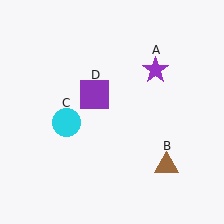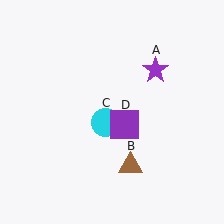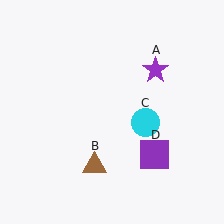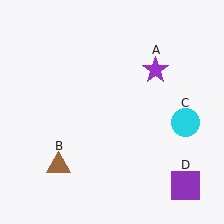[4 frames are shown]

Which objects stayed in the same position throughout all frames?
Purple star (object A) remained stationary.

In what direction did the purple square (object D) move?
The purple square (object D) moved down and to the right.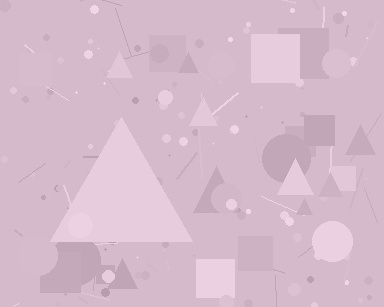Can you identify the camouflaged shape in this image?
The camouflaged shape is a triangle.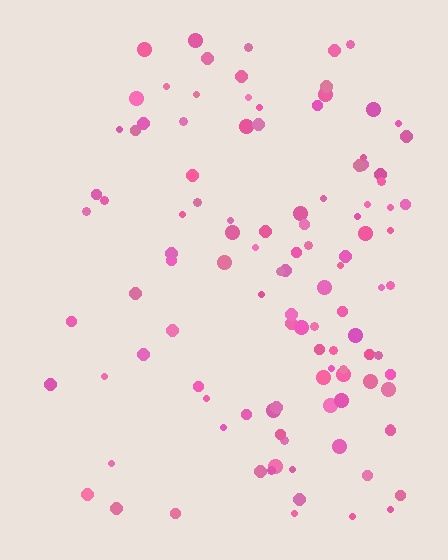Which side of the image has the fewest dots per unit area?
The left.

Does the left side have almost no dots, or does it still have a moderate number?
Still a moderate number, just noticeably fewer than the right.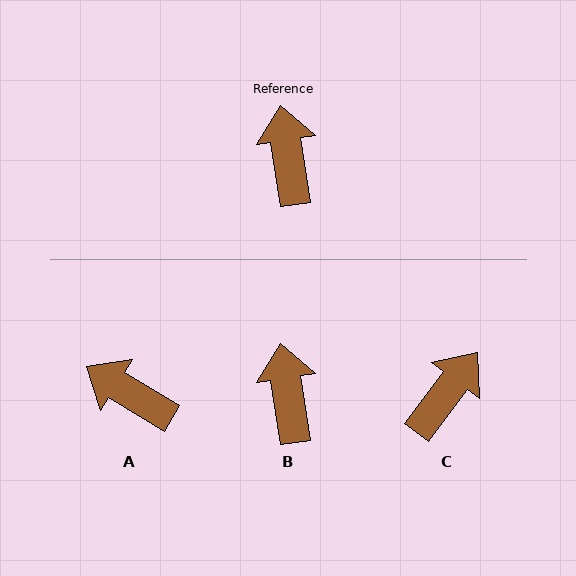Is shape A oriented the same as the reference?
No, it is off by about 50 degrees.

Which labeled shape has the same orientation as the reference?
B.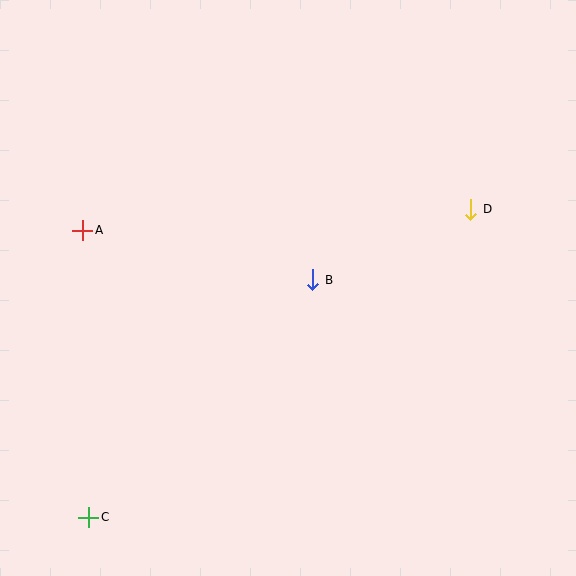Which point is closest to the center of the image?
Point B at (313, 280) is closest to the center.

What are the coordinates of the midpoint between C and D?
The midpoint between C and D is at (280, 363).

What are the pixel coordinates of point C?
Point C is at (89, 517).